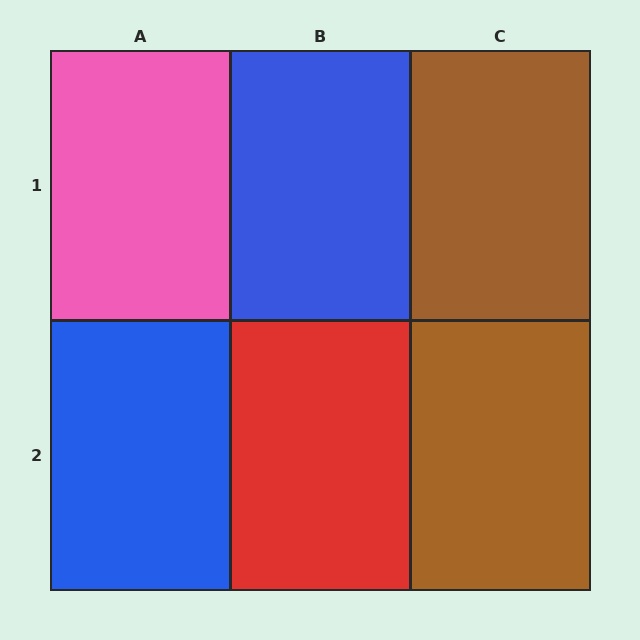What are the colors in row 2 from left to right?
Blue, red, brown.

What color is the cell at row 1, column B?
Blue.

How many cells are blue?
2 cells are blue.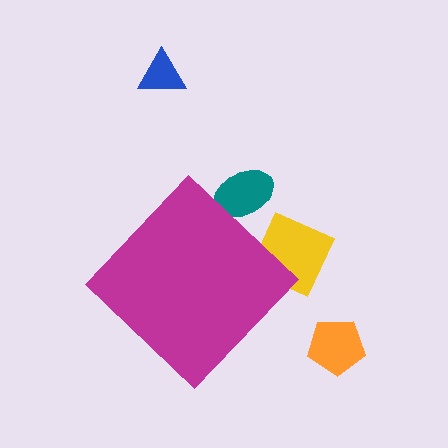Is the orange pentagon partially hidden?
No, the orange pentagon is fully visible.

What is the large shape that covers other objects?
A magenta diamond.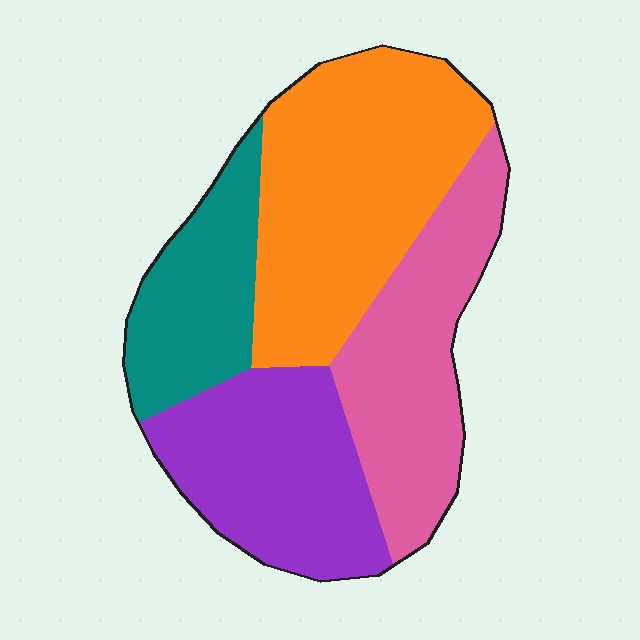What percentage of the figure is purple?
Purple takes up about one quarter (1/4) of the figure.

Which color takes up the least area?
Teal, at roughly 15%.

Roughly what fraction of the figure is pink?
Pink covers around 25% of the figure.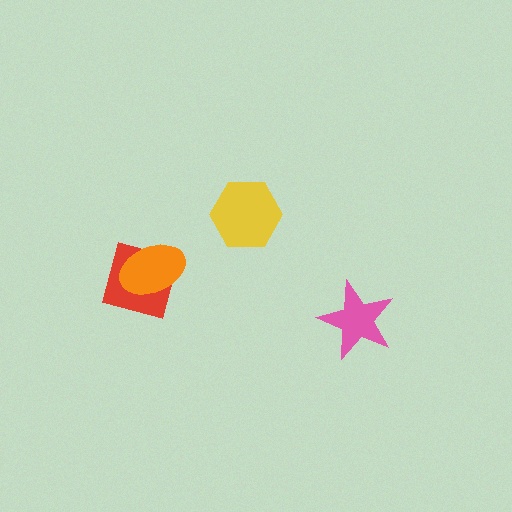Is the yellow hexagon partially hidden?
No, no other shape covers it.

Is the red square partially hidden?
Yes, it is partially covered by another shape.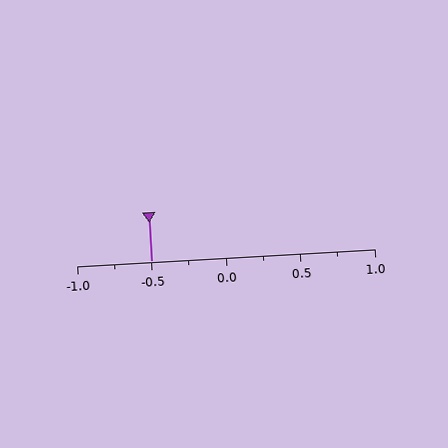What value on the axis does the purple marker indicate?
The marker indicates approximately -0.5.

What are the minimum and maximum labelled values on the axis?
The axis runs from -1.0 to 1.0.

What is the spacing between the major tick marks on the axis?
The major ticks are spaced 0.5 apart.